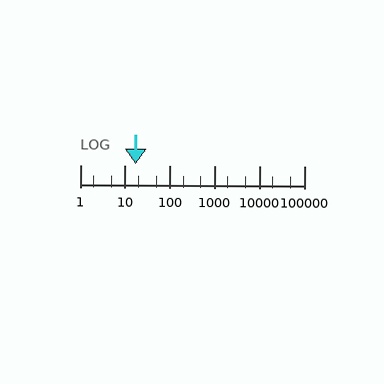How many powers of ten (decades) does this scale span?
The scale spans 5 decades, from 1 to 100000.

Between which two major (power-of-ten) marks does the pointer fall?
The pointer is between 10 and 100.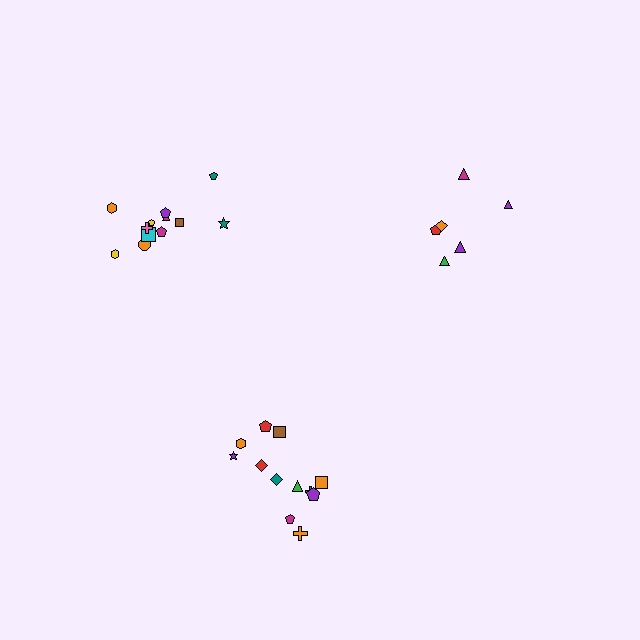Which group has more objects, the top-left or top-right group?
The top-left group.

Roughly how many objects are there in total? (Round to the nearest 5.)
Roughly 30 objects in total.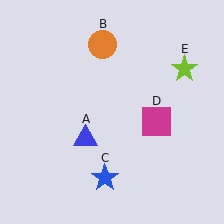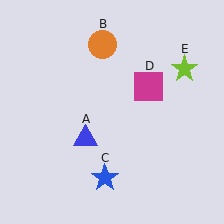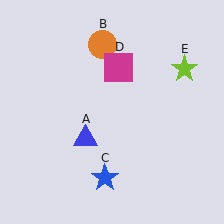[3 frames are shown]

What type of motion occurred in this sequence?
The magenta square (object D) rotated counterclockwise around the center of the scene.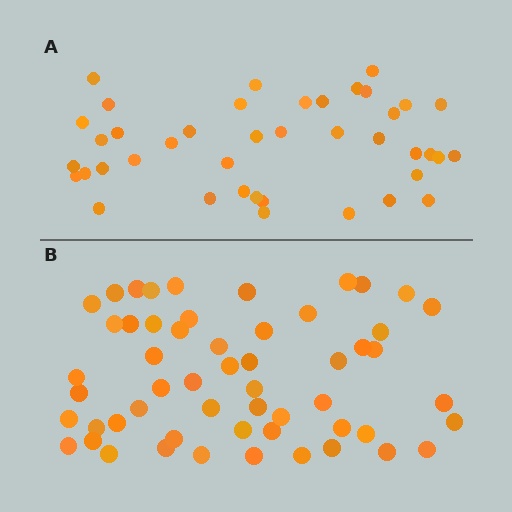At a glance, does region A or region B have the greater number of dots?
Region B (the bottom region) has more dots.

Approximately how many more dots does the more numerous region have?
Region B has approximately 15 more dots than region A.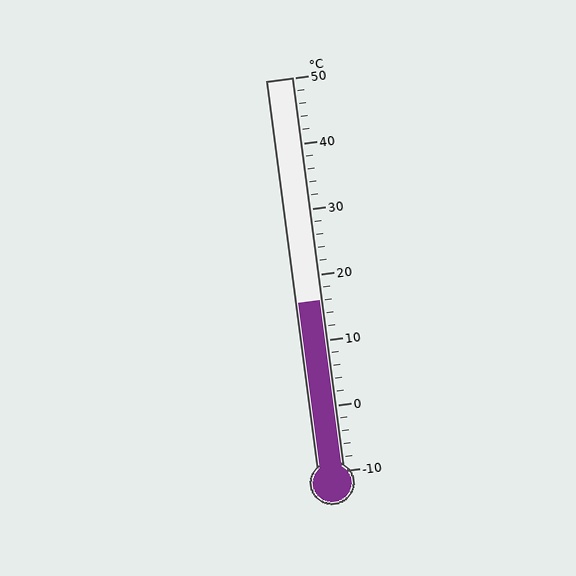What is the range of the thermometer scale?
The thermometer scale ranges from -10°C to 50°C.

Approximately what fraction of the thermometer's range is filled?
The thermometer is filled to approximately 45% of its range.